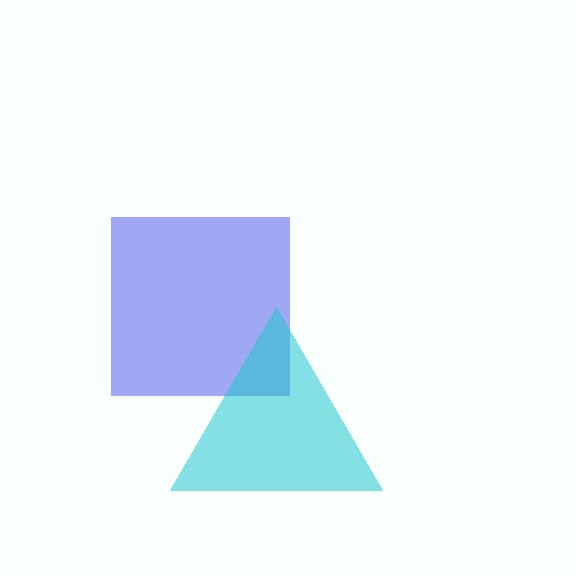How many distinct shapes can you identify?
There are 2 distinct shapes: a blue square, a cyan triangle.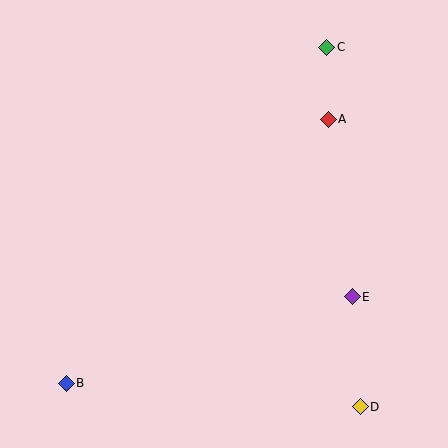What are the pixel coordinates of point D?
Point D is at (360, 407).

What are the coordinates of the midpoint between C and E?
The midpoint between C and E is at (340, 172).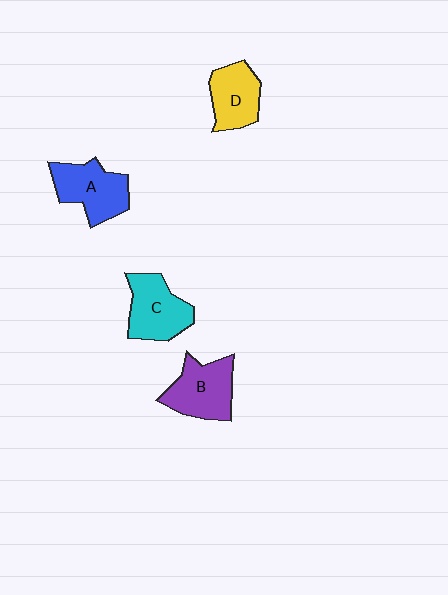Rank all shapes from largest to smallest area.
From largest to smallest: B (purple), A (blue), C (cyan), D (yellow).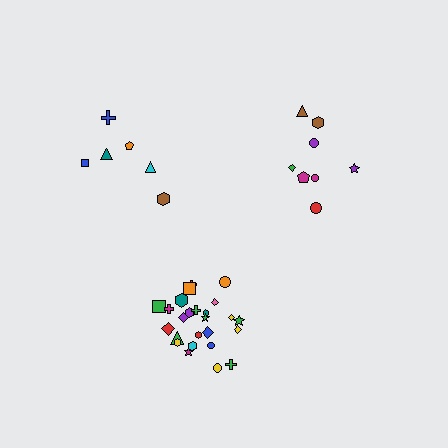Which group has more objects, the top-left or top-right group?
The top-right group.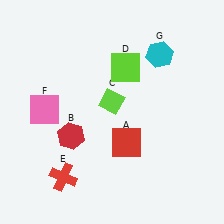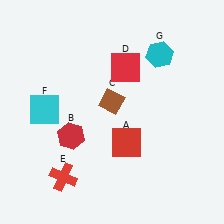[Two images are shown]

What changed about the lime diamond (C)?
In Image 1, C is lime. In Image 2, it changed to brown.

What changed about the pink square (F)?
In Image 1, F is pink. In Image 2, it changed to cyan.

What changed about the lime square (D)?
In Image 1, D is lime. In Image 2, it changed to red.